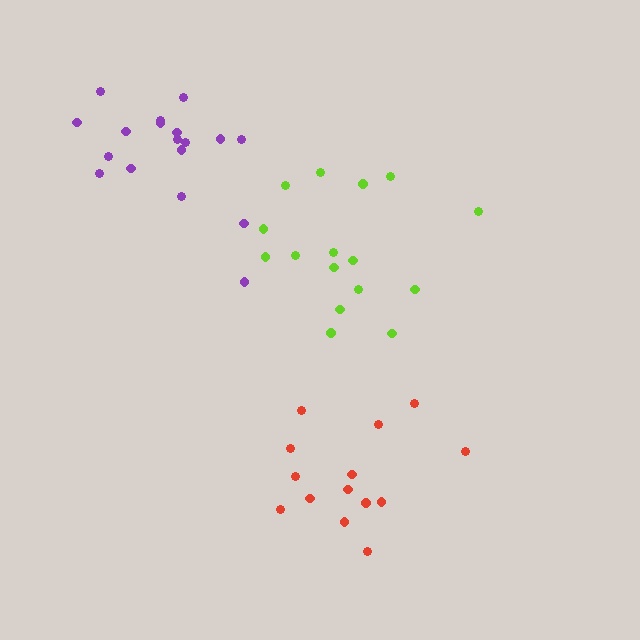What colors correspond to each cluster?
The clusters are colored: lime, purple, red.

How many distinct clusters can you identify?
There are 3 distinct clusters.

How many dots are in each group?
Group 1: 16 dots, Group 2: 18 dots, Group 3: 14 dots (48 total).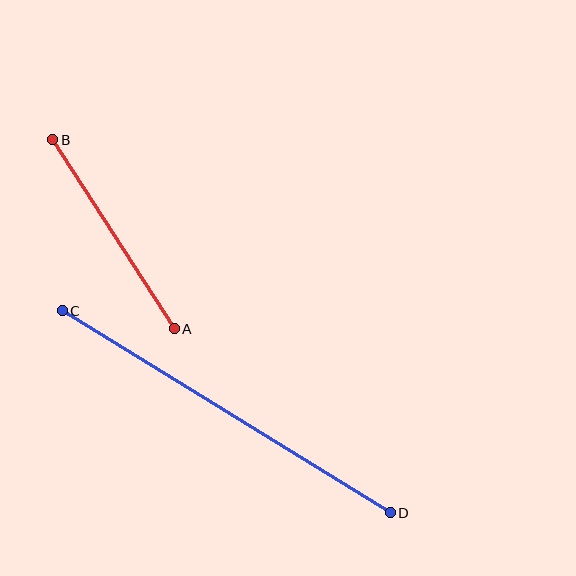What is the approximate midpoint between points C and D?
The midpoint is at approximately (226, 412) pixels.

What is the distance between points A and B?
The distance is approximately 225 pixels.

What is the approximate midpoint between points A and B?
The midpoint is at approximately (113, 234) pixels.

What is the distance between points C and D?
The distance is approximately 385 pixels.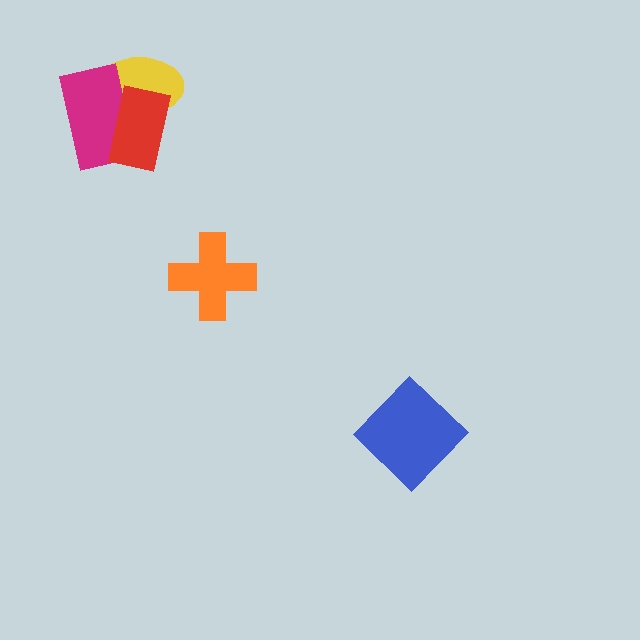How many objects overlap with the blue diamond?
0 objects overlap with the blue diamond.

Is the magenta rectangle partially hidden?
Yes, it is partially covered by another shape.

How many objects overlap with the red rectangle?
2 objects overlap with the red rectangle.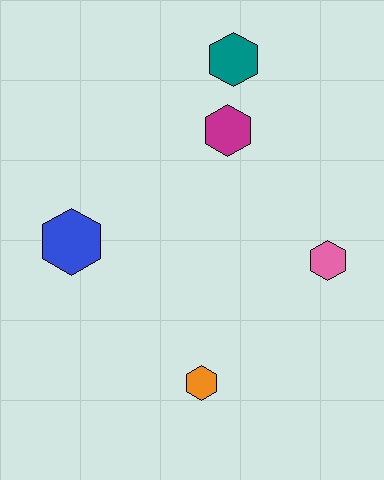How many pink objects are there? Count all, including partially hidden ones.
There is 1 pink object.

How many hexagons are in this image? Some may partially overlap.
There are 5 hexagons.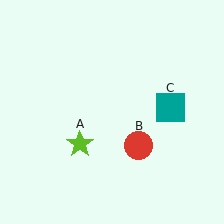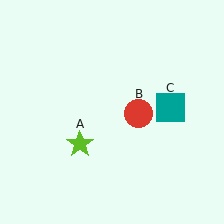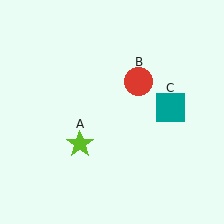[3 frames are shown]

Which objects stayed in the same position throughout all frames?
Lime star (object A) and teal square (object C) remained stationary.